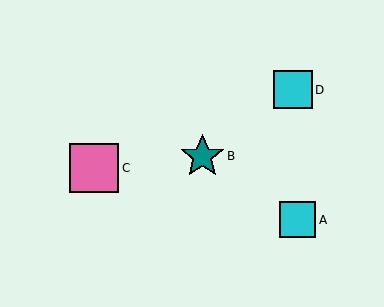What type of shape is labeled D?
Shape D is a cyan square.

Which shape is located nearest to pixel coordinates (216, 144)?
The teal star (labeled B) at (202, 156) is nearest to that location.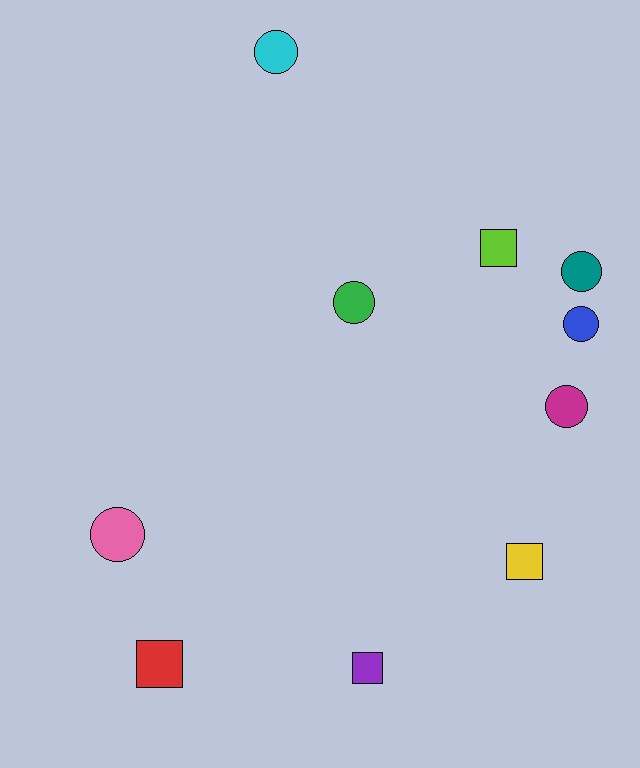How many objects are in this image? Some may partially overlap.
There are 10 objects.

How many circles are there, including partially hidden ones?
There are 6 circles.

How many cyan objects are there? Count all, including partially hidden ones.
There is 1 cyan object.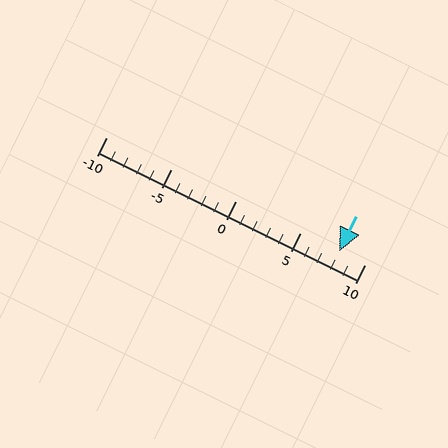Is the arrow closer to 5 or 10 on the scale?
The arrow is closer to 10.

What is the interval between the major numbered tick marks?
The major tick marks are spaced 5 units apart.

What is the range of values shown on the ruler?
The ruler shows values from -10 to 10.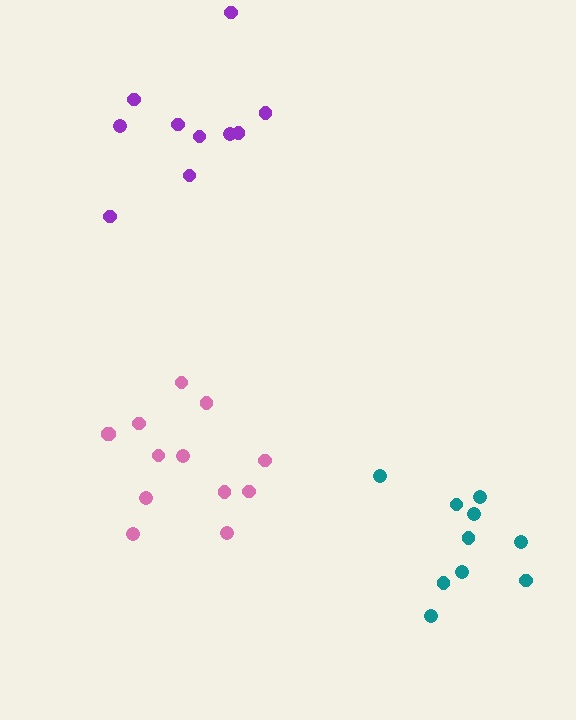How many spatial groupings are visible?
There are 3 spatial groupings.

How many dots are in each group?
Group 1: 13 dots, Group 2: 10 dots, Group 3: 10 dots (33 total).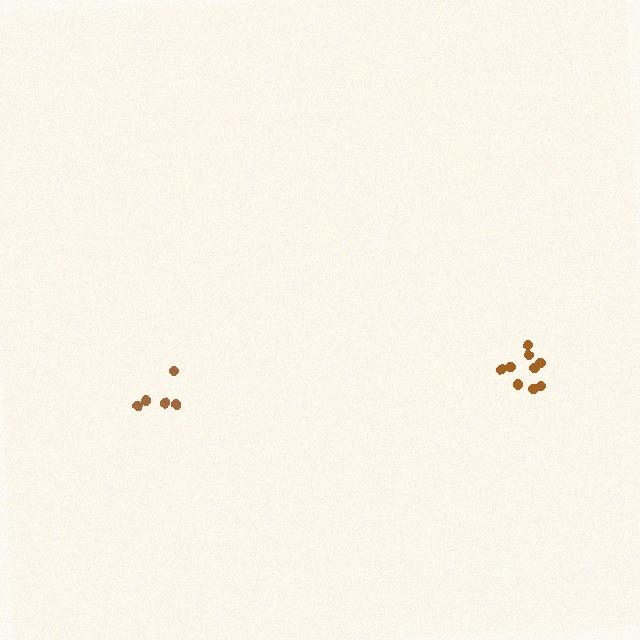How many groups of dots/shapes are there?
There are 2 groups.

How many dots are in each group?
Group 1: 5 dots, Group 2: 9 dots (14 total).